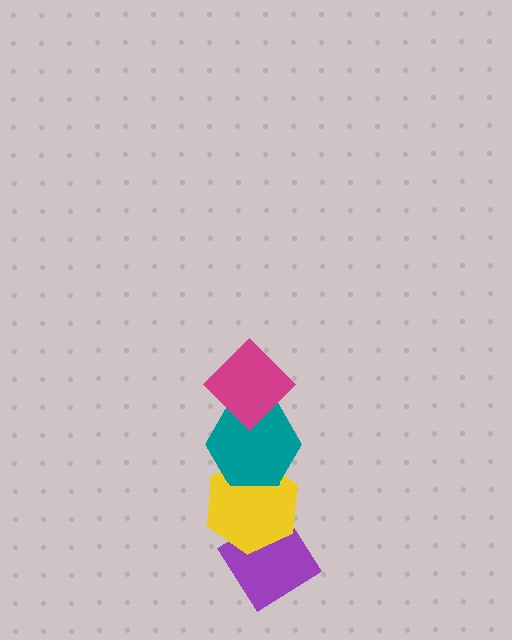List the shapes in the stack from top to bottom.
From top to bottom: the magenta diamond, the teal hexagon, the yellow hexagon, the purple diamond.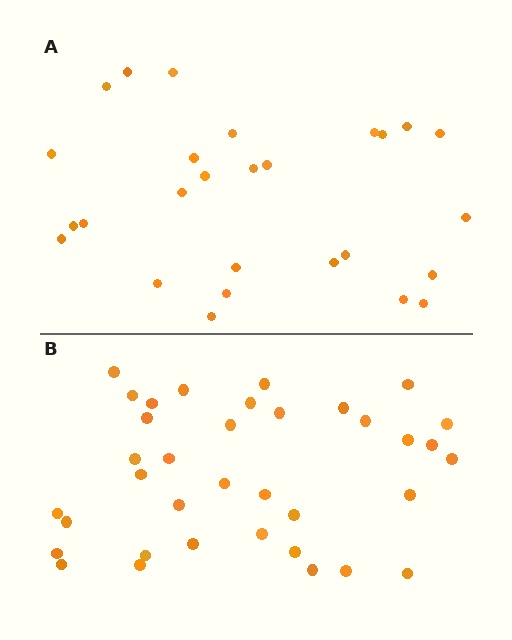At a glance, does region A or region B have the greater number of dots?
Region B (the bottom region) has more dots.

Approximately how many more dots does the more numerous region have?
Region B has roughly 8 or so more dots than region A.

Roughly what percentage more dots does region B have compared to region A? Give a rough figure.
About 35% more.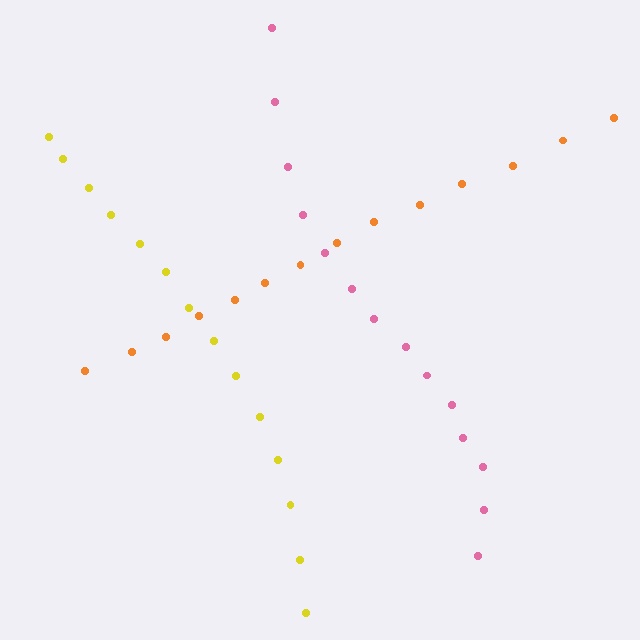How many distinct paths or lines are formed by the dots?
There are 3 distinct paths.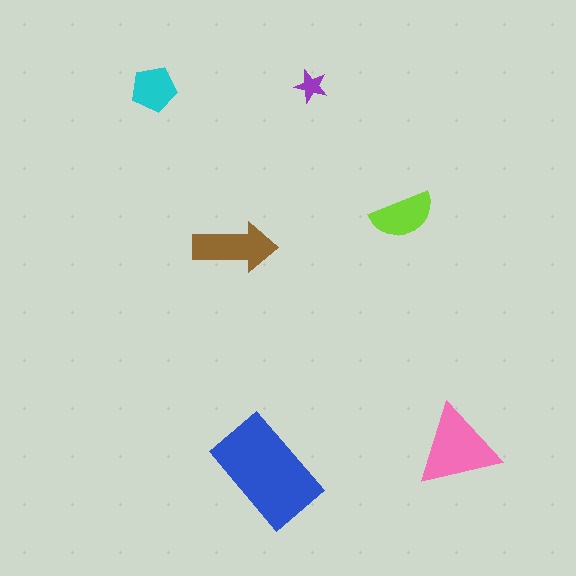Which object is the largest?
The blue rectangle.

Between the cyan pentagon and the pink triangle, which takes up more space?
The pink triangle.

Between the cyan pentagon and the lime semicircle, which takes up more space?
The lime semicircle.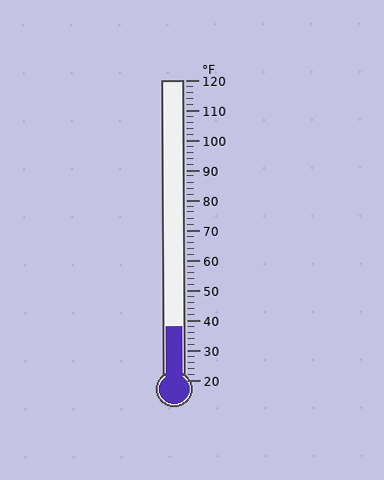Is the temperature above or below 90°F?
The temperature is below 90°F.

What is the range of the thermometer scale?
The thermometer scale ranges from 20°F to 120°F.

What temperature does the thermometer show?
The thermometer shows approximately 38°F.